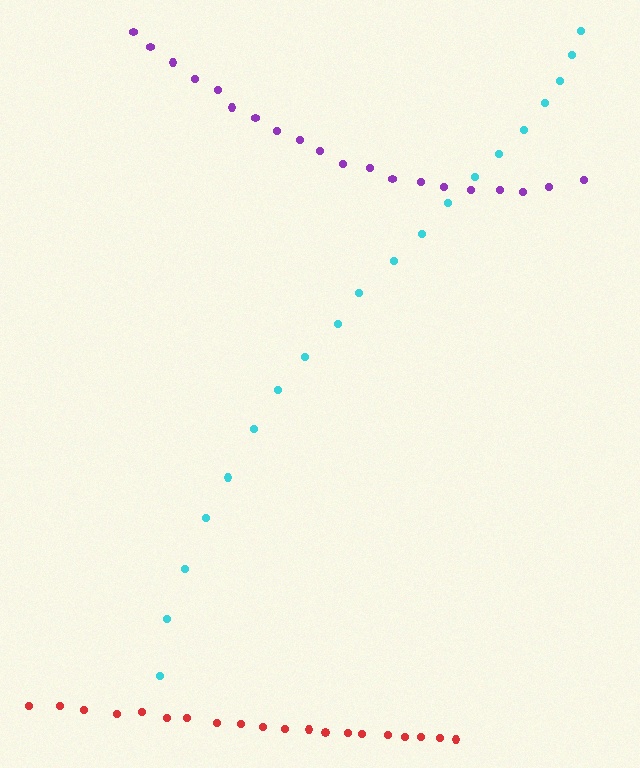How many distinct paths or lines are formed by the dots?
There are 3 distinct paths.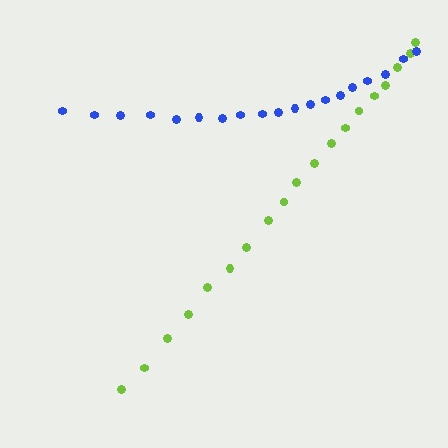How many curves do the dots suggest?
There are 2 distinct paths.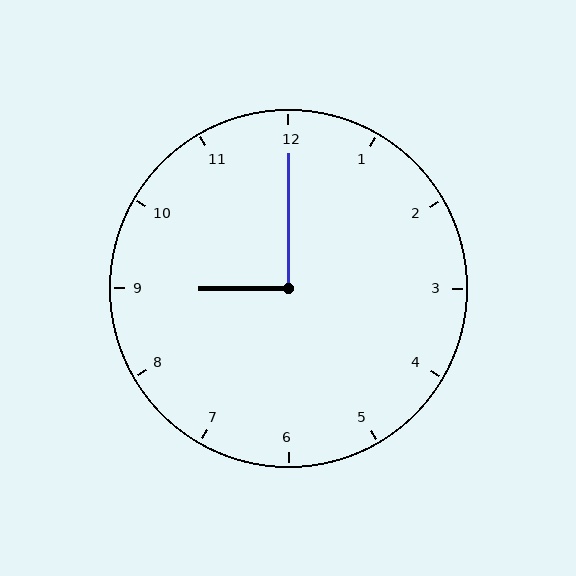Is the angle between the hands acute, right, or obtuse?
It is right.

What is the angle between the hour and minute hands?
Approximately 90 degrees.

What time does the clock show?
9:00.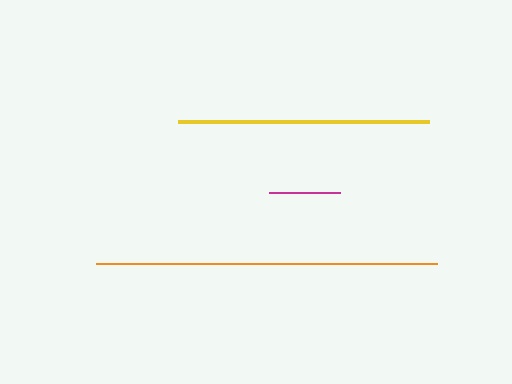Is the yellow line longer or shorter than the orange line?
The orange line is longer than the yellow line.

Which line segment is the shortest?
The magenta line is the shortest at approximately 71 pixels.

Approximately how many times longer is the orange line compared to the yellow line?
The orange line is approximately 1.4 times the length of the yellow line.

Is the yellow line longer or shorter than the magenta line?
The yellow line is longer than the magenta line.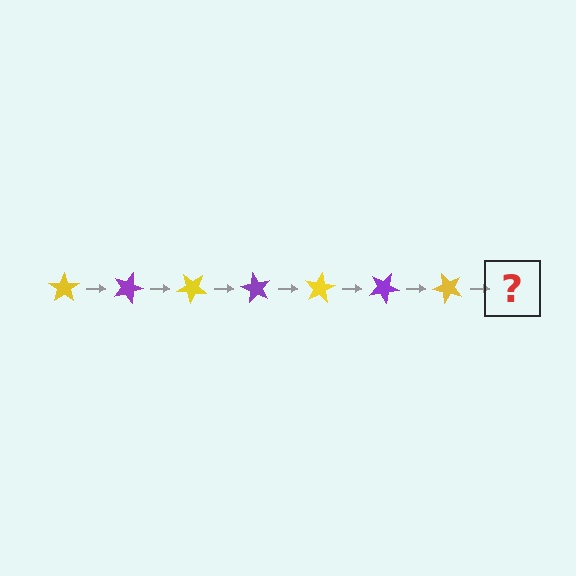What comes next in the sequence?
The next element should be a purple star, rotated 140 degrees from the start.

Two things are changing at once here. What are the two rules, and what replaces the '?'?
The two rules are that it rotates 20 degrees each step and the color cycles through yellow and purple. The '?' should be a purple star, rotated 140 degrees from the start.